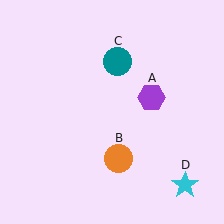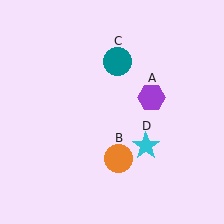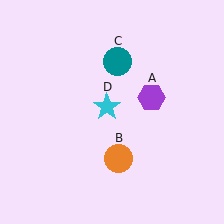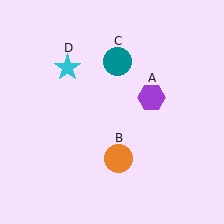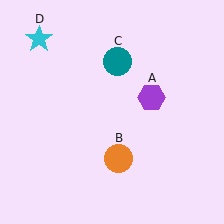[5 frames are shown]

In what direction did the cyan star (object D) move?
The cyan star (object D) moved up and to the left.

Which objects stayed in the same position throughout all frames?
Purple hexagon (object A) and orange circle (object B) and teal circle (object C) remained stationary.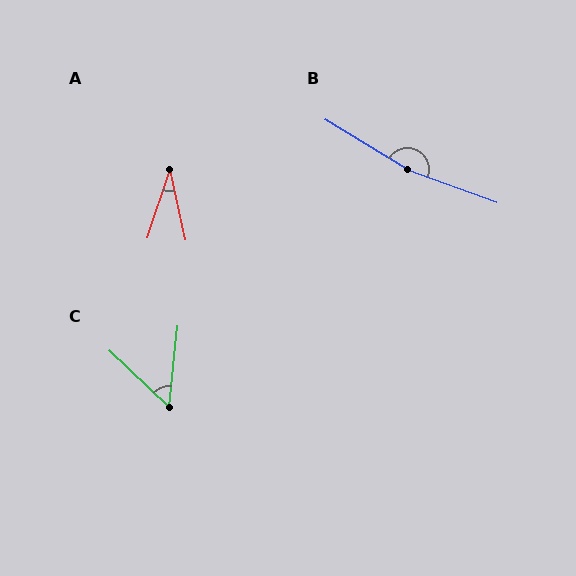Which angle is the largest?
B, at approximately 169 degrees.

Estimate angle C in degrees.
Approximately 52 degrees.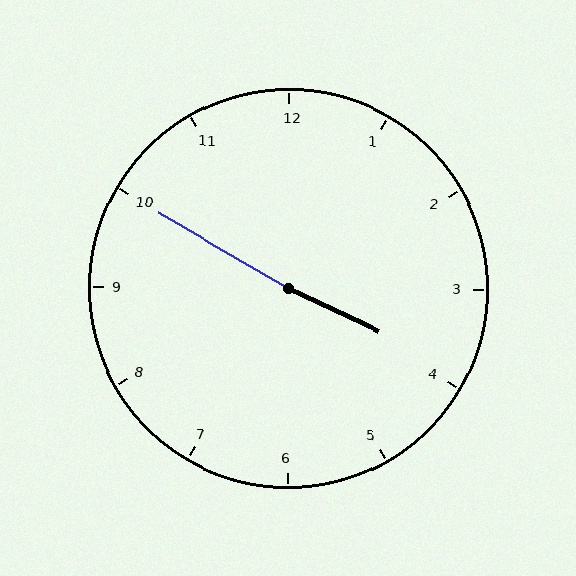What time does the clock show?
3:50.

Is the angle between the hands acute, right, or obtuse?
It is obtuse.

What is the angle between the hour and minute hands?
Approximately 175 degrees.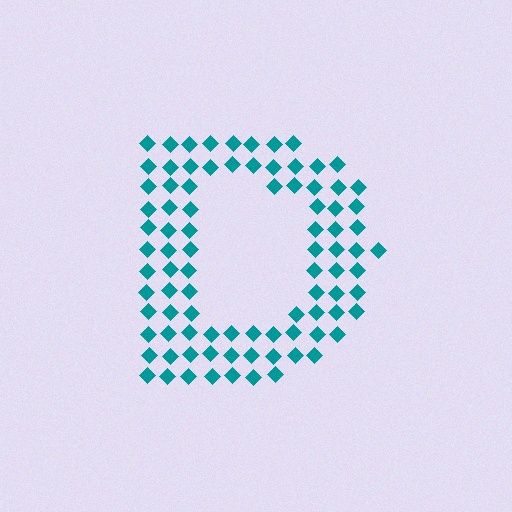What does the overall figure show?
The overall figure shows the letter D.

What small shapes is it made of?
It is made of small diamonds.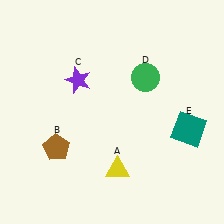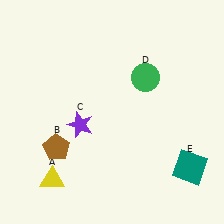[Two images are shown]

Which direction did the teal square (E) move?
The teal square (E) moved down.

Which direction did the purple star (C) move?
The purple star (C) moved down.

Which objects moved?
The objects that moved are: the yellow triangle (A), the purple star (C), the teal square (E).